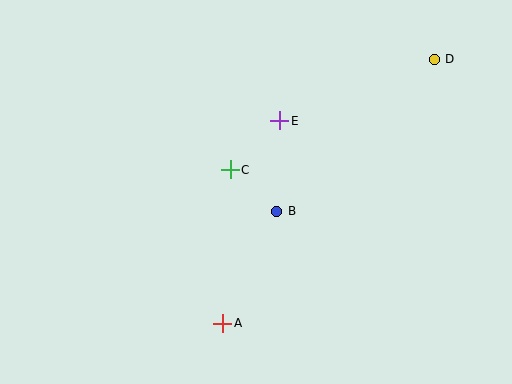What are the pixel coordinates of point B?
Point B is at (277, 211).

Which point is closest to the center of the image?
Point B at (277, 211) is closest to the center.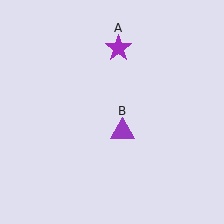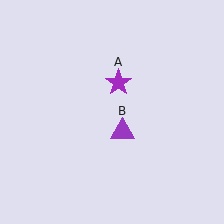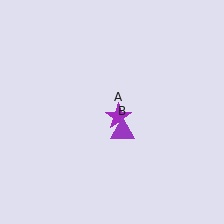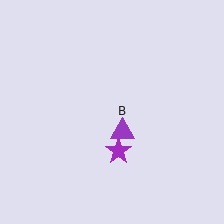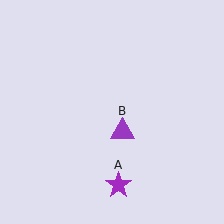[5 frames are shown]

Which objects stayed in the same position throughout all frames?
Purple triangle (object B) remained stationary.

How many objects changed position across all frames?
1 object changed position: purple star (object A).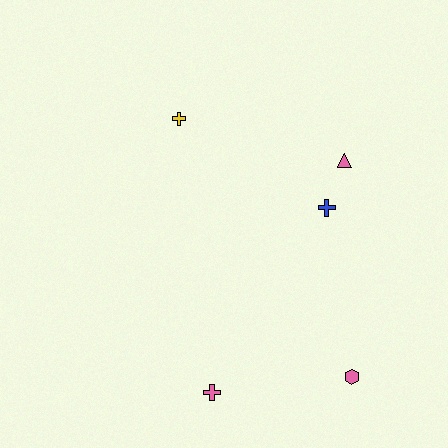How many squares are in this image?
There are no squares.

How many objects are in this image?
There are 5 objects.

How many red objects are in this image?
There are no red objects.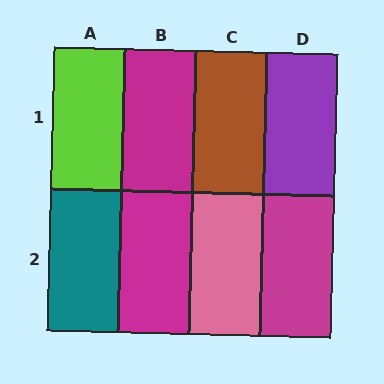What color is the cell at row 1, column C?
Brown.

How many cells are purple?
1 cell is purple.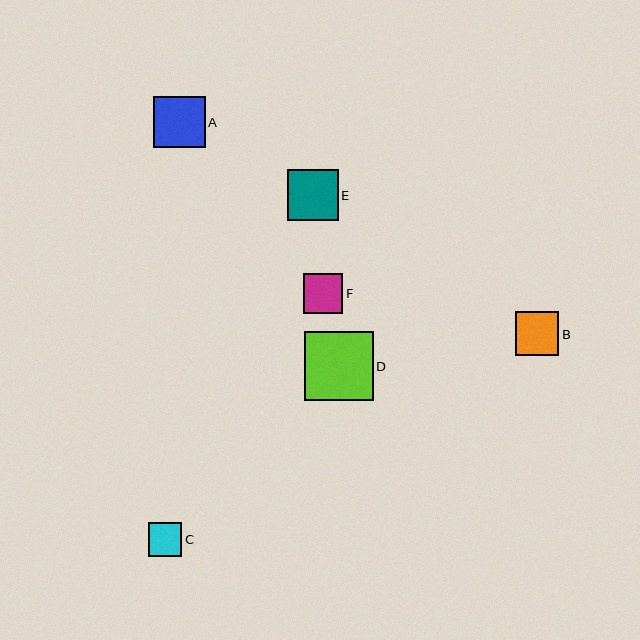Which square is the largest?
Square D is the largest with a size of approximately 69 pixels.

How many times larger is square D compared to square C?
Square D is approximately 2.0 times the size of square C.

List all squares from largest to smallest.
From largest to smallest: D, A, E, B, F, C.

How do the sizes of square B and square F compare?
Square B and square F are approximately the same size.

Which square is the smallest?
Square C is the smallest with a size of approximately 33 pixels.